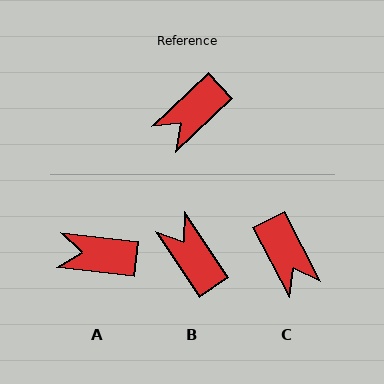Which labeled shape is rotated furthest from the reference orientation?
B, about 100 degrees away.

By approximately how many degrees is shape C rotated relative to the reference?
Approximately 74 degrees counter-clockwise.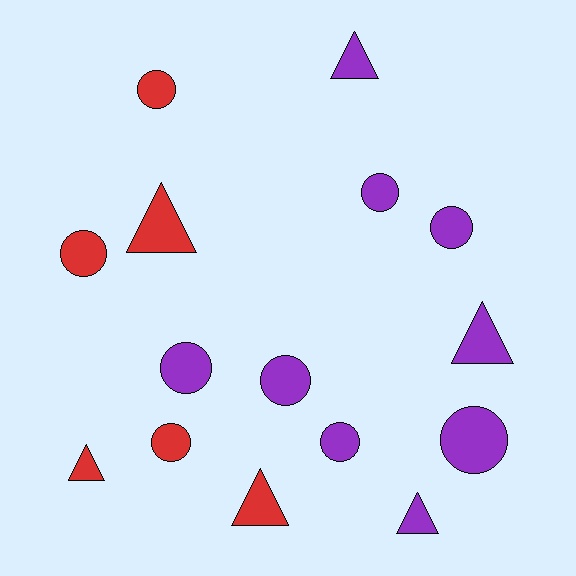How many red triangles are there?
There are 3 red triangles.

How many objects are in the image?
There are 15 objects.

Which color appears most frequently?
Purple, with 9 objects.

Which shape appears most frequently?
Circle, with 9 objects.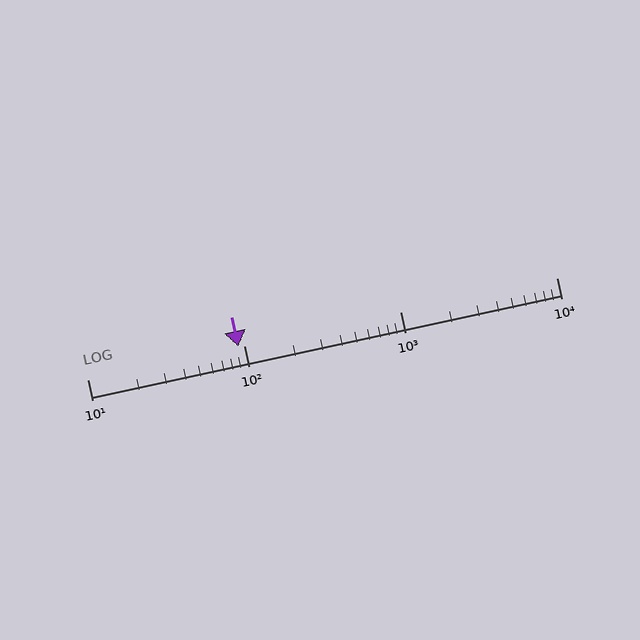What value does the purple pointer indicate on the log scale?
The pointer indicates approximately 93.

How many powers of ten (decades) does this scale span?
The scale spans 3 decades, from 10 to 10000.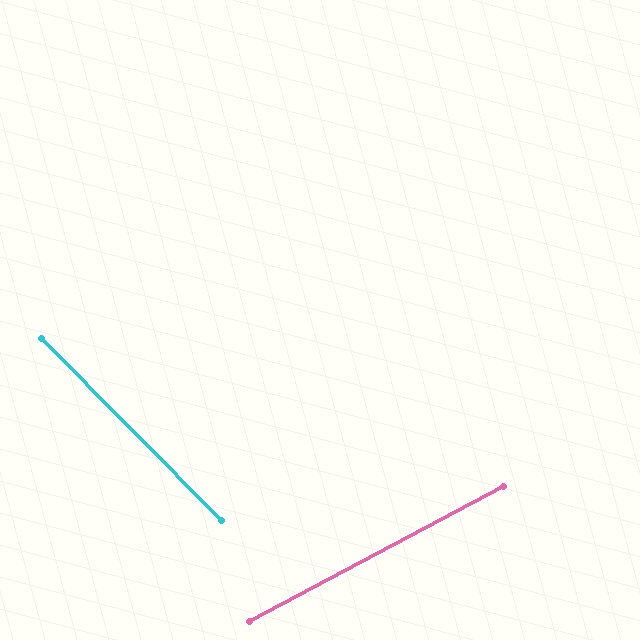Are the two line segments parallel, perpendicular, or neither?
Neither parallel nor perpendicular — they differ by about 73°.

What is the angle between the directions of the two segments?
Approximately 73 degrees.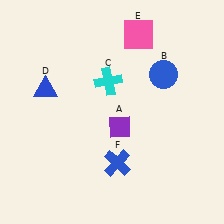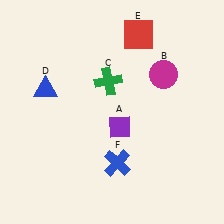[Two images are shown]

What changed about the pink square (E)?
In Image 1, E is pink. In Image 2, it changed to red.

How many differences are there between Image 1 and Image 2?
There are 3 differences between the two images.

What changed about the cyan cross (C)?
In Image 1, C is cyan. In Image 2, it changed to green.